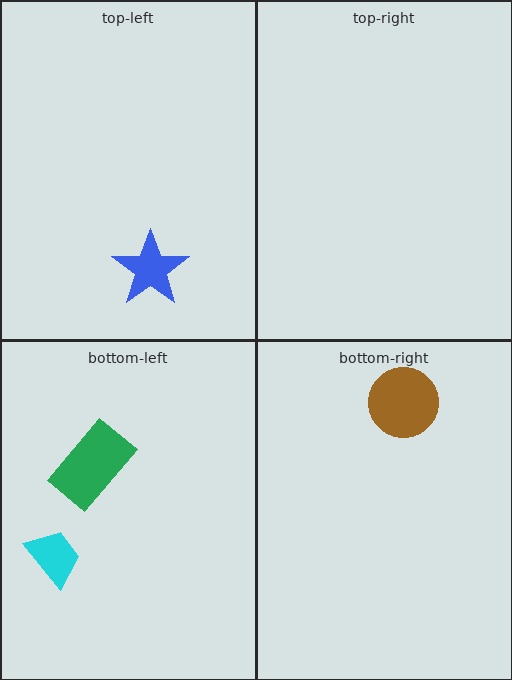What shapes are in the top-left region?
The blue star.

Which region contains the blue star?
The top-left region.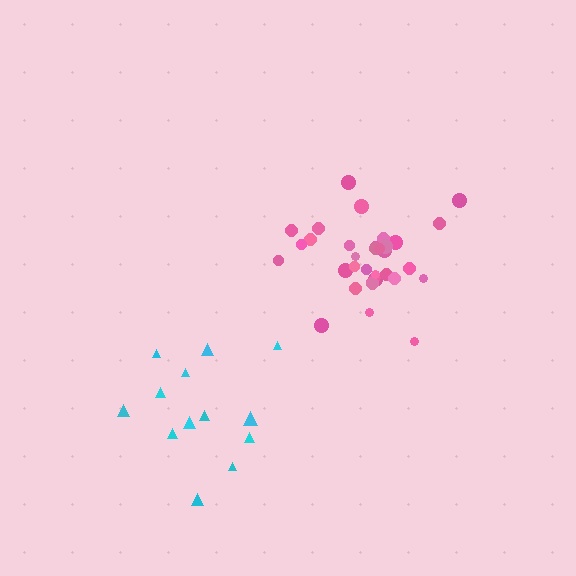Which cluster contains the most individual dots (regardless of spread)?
Pink (34).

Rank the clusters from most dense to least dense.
pink, cyan.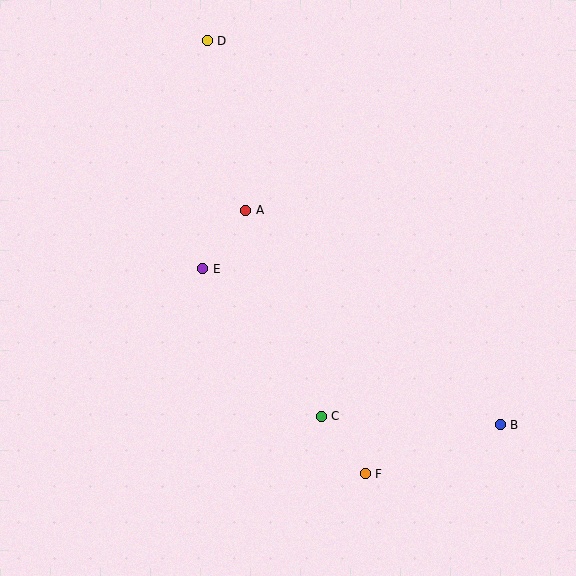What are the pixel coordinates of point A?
Point A is at (245, 211).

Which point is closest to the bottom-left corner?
Point C is closest to the bottom-left corner.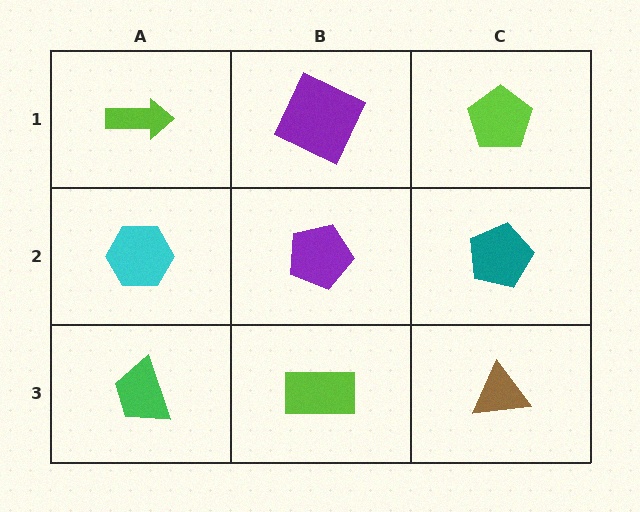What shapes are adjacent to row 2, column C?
A lime pentagon (row 1, column C), a brown triangle (row 3, column C), a purple pentagon (row 2, column B).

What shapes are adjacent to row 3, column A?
A cyan hexagon (row 2, column A), a lime rectangle (row 3, column B).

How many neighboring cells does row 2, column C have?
3.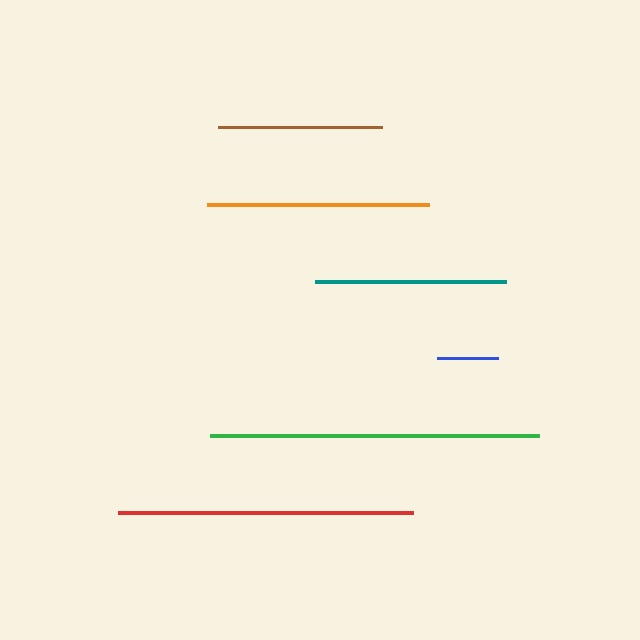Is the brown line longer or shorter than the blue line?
The brown line is longer than the blue line.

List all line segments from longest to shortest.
From longest to shortest: green, red, orange, teal, brown, blue.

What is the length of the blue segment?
The blue segment is approximately 61 pixels long.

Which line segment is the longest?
The green line is the longest at approximately 329 pixels.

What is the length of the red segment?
The red segment is approximately 295 pixels long.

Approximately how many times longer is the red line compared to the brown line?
The red line is approximately 1.8 times the length of the brown line.